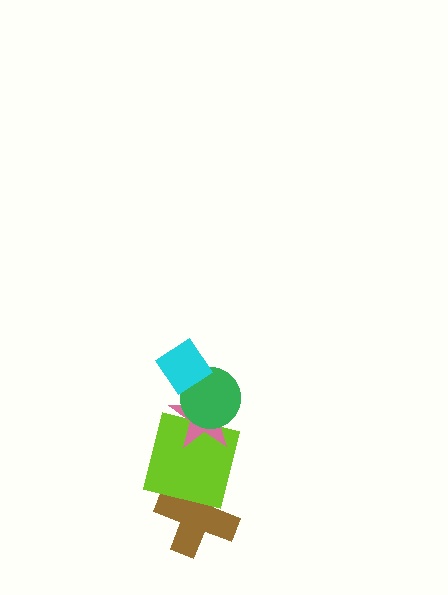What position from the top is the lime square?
The lime square is 4th from the top.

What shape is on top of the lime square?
The pink star is on top of the lime square.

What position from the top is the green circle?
The green circle is 2nd from the top.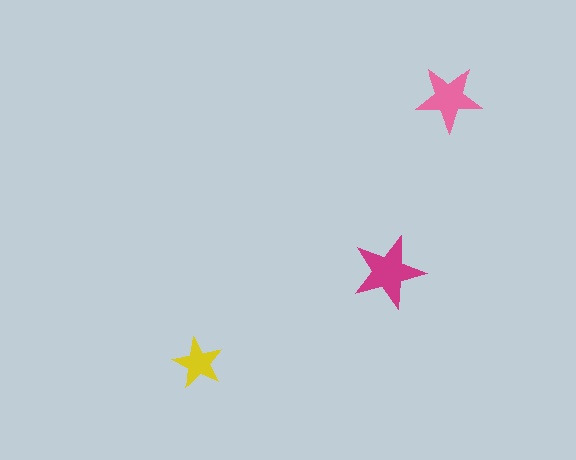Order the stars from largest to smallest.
the magenta one, the pink one, the yellow one.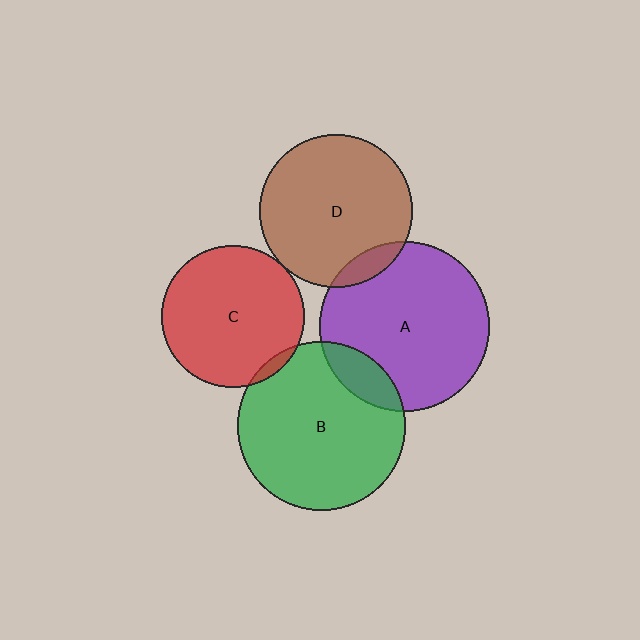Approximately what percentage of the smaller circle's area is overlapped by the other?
Approximately 10%.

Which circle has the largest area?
Circle A (purple).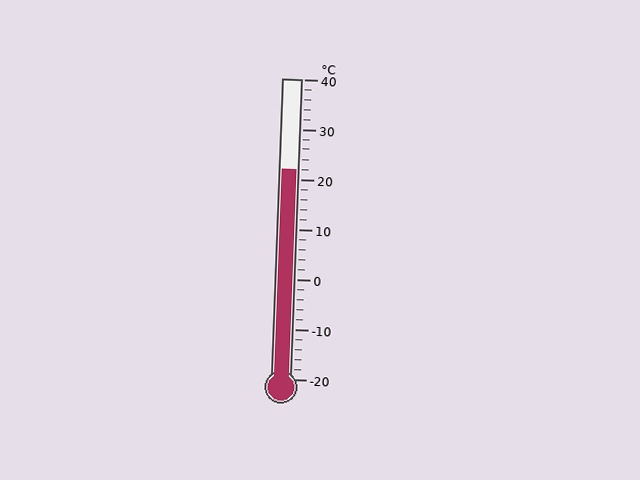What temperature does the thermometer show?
The thermometer shows approximately 22°C.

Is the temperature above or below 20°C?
The temperature is above 20°C.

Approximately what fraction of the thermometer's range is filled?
The thermometer is filled to approximately 70% of its range.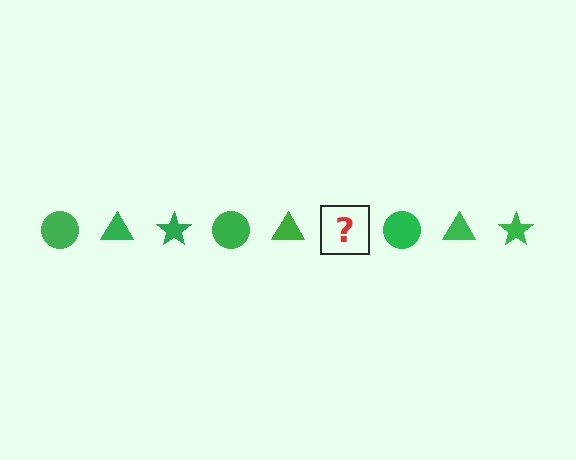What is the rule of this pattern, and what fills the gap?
The rule is that the pattern cycles through circle, triangle, star shapes in green. The gap should be filled with a green star.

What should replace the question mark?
The question mark should be replaced with a green star.